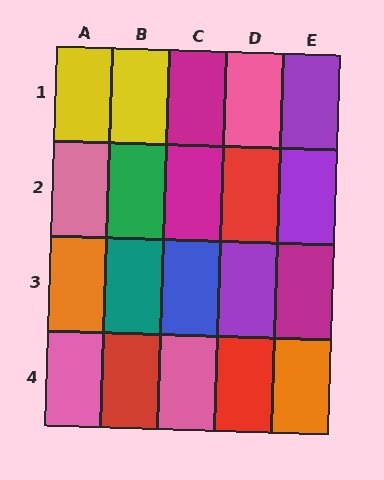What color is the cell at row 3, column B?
Teal.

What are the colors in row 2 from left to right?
Pink, green, magenta, red, purple.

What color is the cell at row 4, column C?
Pink.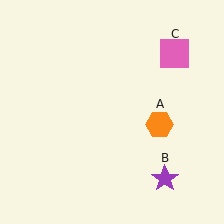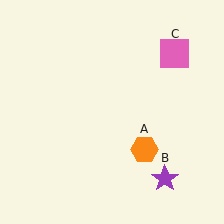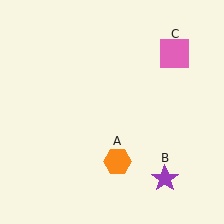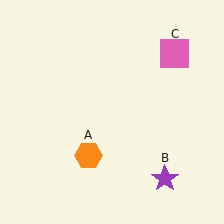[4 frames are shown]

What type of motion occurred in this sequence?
The orange hexagon (object A) rotated clockwise around the center of the scene.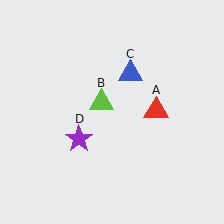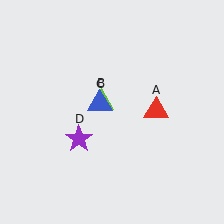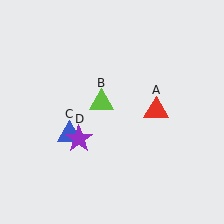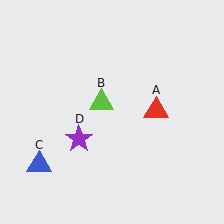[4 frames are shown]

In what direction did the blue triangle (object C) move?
The blue triangle (object C) moved down and to the left.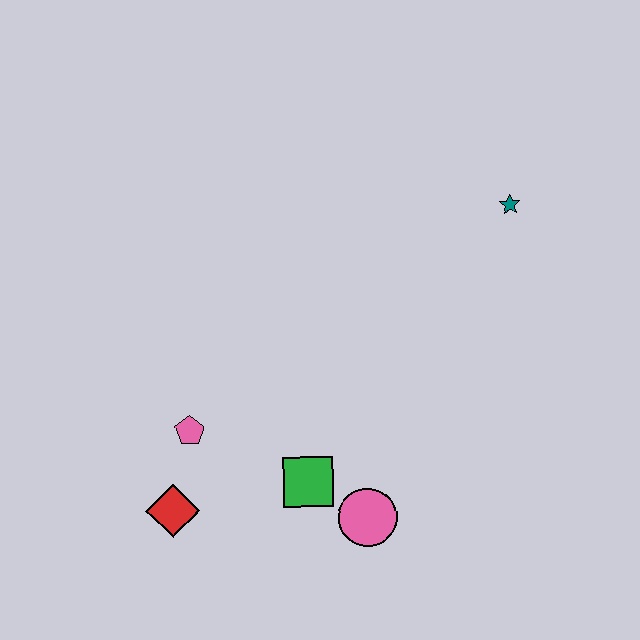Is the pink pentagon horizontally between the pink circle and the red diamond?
Yes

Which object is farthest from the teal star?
The red diamond is farthest from the teal star.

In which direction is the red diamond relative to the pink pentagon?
The red diamond is below the pink pentagon.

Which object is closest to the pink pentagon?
The red diamond is closest to the pink pentagon.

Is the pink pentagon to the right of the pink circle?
No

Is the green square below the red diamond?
No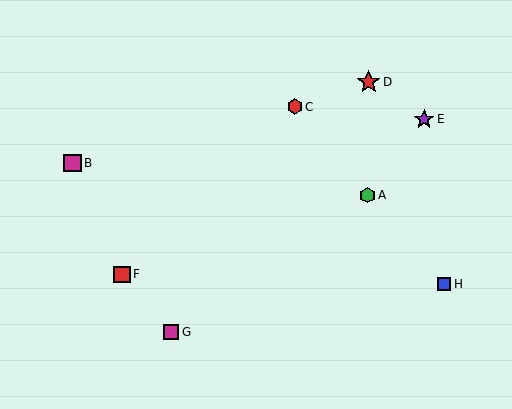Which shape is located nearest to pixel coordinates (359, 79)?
The red star (labeled D) at (369, 82) is nearest to that location.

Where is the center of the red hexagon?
The center of the red hexagon is at (295, 107).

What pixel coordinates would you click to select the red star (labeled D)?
Click at (369, 82) to select the red star D.